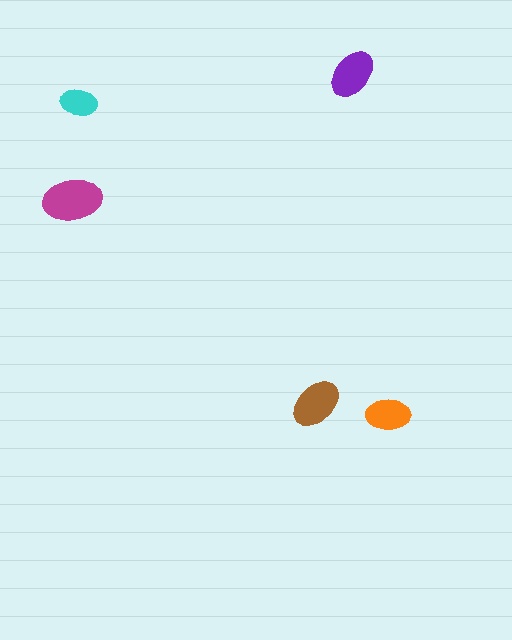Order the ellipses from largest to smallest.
the magenta one, the brown one, the purple one, the orange one, the cyan one.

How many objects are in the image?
There are 5 objects in the image.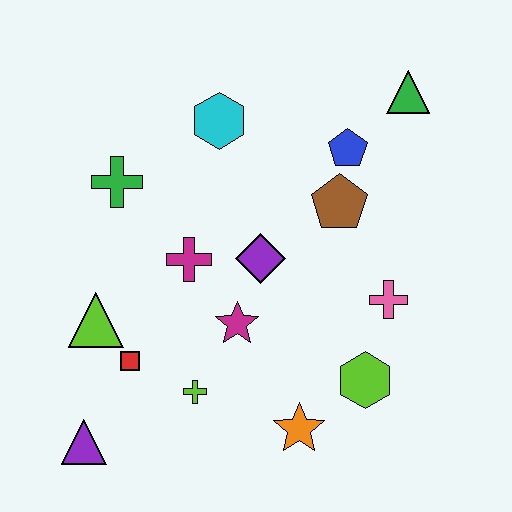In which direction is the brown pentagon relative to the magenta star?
The brown pentagon is above the magenta star.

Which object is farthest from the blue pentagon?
The purple triangle is farthest from the blue pentagon.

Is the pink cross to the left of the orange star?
No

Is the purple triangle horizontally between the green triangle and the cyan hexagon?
No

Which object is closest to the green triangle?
The blue pentagon is closest to the green triangle.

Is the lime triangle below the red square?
No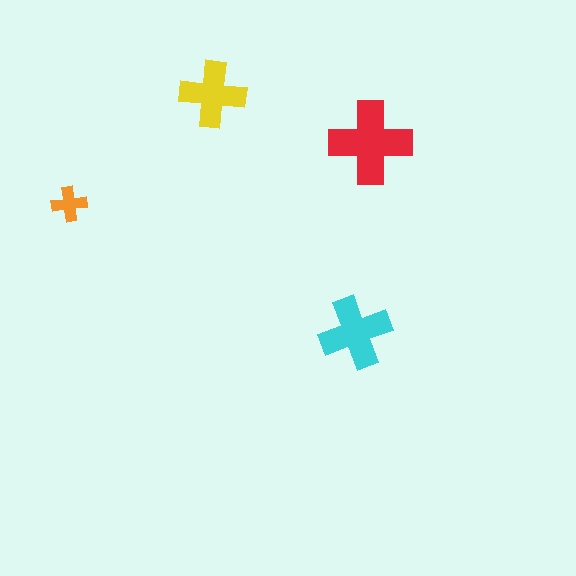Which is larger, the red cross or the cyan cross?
The red one.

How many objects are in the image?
There are 4 objects in the image.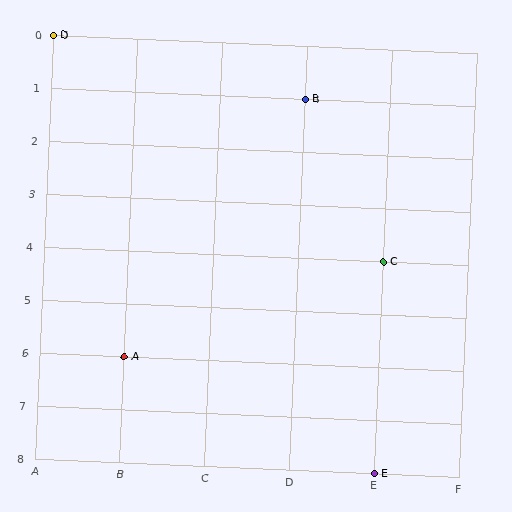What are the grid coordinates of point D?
Point D is at grid coordinates (A, 0).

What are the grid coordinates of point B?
Point B is at grid coordinates (D, 1).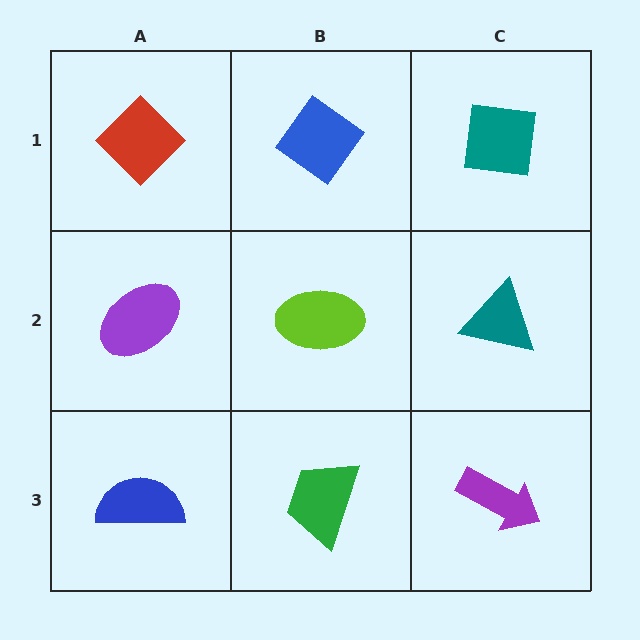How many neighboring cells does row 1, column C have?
2.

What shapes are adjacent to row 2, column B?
A blue diamond (row 1, column B), a green trapezoid (row 3, column B), a purple ellipse (row 2, column A), a teal triangle (row 2, column C).